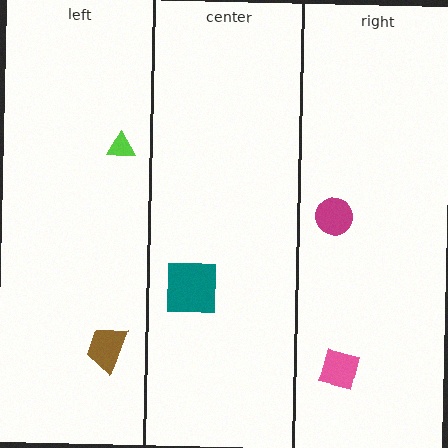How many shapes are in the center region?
1.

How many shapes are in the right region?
2.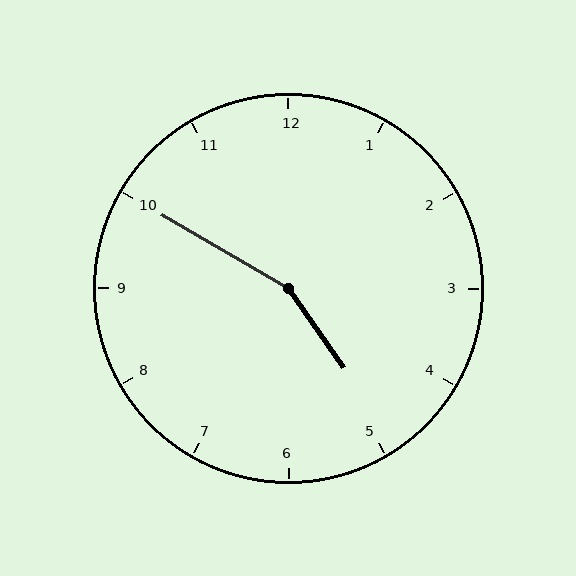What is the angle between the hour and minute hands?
Approximately 155 degrees.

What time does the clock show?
4:50.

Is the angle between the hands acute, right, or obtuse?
It is obtuse.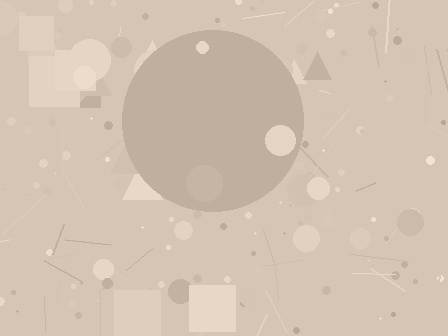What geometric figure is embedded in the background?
A circle is embedded in the background.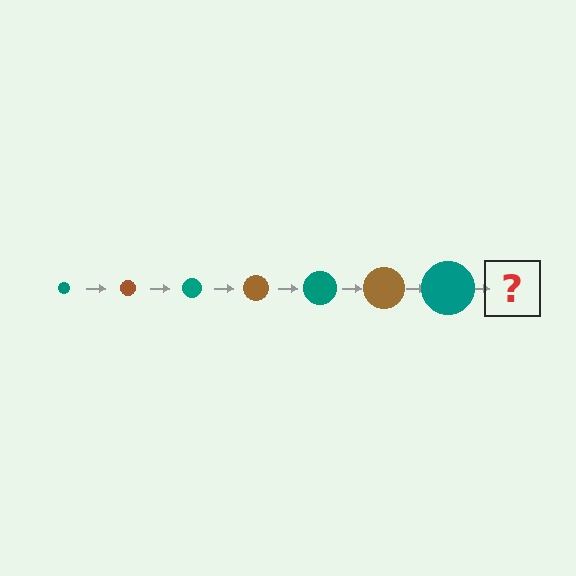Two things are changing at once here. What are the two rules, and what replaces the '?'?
The two rules are that the circle grows larger each step and the color cycles through teal and brown. The '?' should be a brown circle, larger than the previous one.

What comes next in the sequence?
The next element should be a brown circle, larger than the previous one.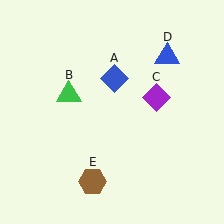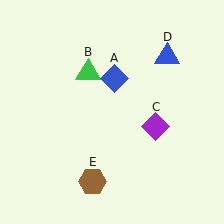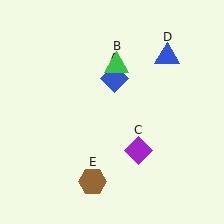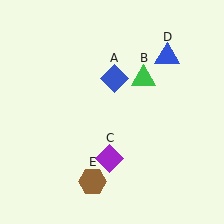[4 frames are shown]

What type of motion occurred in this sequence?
The green triangle (object B), purple diamond (object C) rotated clockwise around the center of the scene.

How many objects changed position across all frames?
2 objects changed position: green triangle (object B), purple diamond (object C).